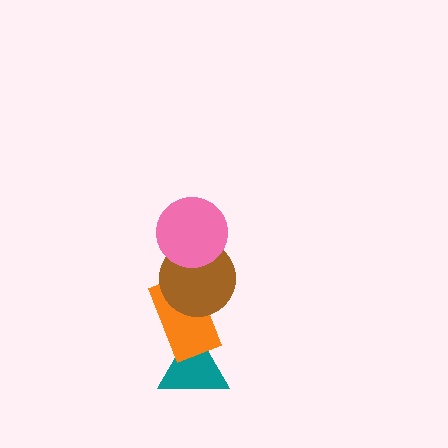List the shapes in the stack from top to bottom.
From top to bottom: the pink circle, the brown circle, the orange rectangle, the teal triangle.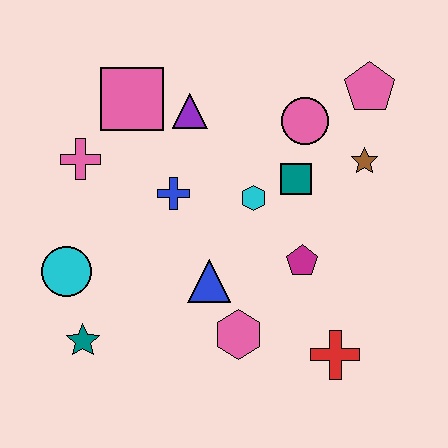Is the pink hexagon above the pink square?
No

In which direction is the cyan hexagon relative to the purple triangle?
The cyan hexagon is below the purple triangle.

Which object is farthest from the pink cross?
The red cross is farthest from the pink cross.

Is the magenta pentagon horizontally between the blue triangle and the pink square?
No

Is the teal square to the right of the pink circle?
No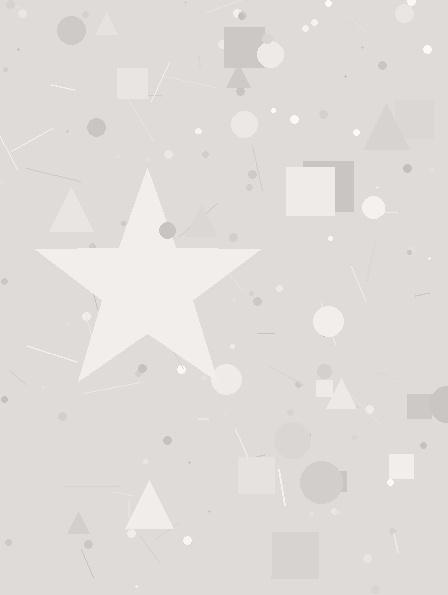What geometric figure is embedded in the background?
A star is embedded in the background.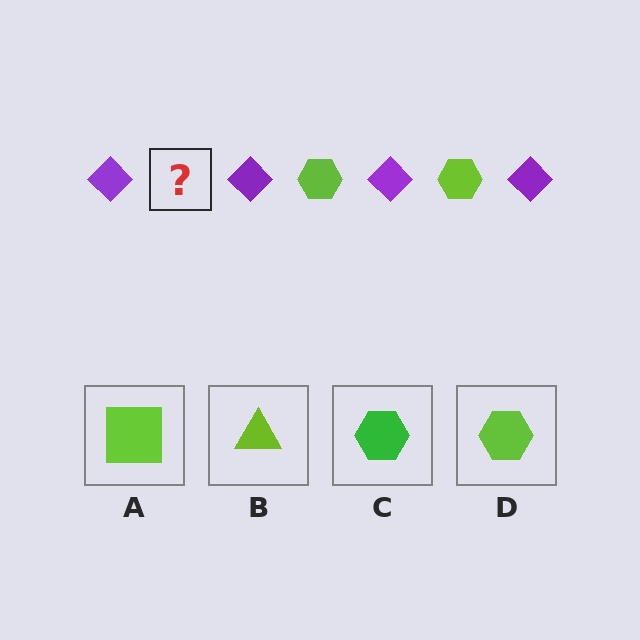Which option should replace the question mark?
Option D.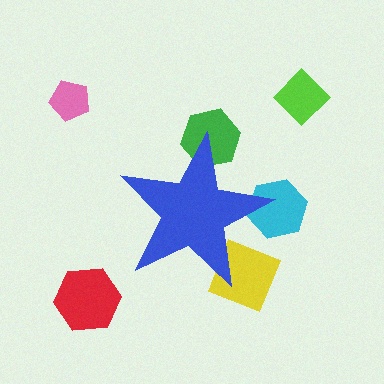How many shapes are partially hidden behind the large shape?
3 shapes are partially hidden.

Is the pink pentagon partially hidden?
No, the pink pentagon is fully visible.